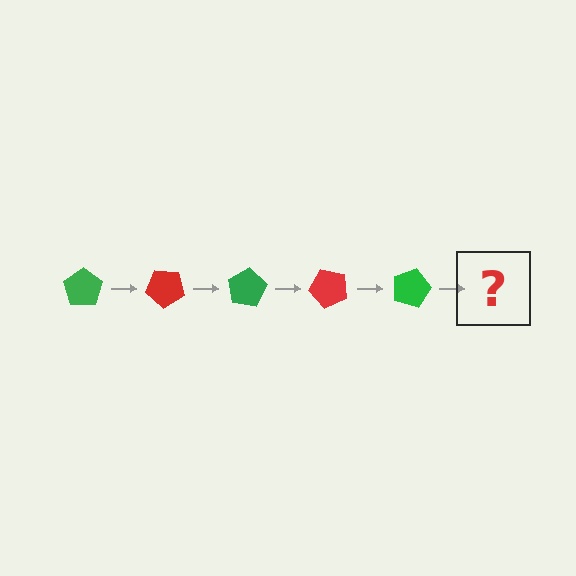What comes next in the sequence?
The next element should be a red pentagon, rotated 200 degrees from the start.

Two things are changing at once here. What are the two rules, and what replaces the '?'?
The two rules are that it rotates 40 degrees each step and the color cycles through green and red. The '?' should be a red pentagon, rotated 200 degrees from the start.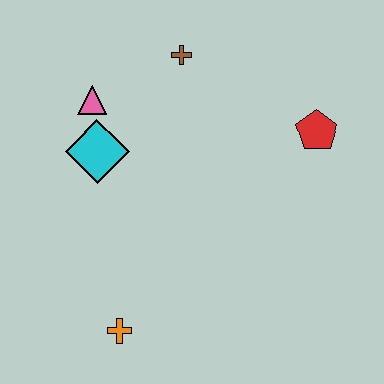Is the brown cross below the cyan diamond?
No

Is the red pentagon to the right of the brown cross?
Yes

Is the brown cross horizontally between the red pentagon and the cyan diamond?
Yes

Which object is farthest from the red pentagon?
The orange cross is farthest from the red pentagon.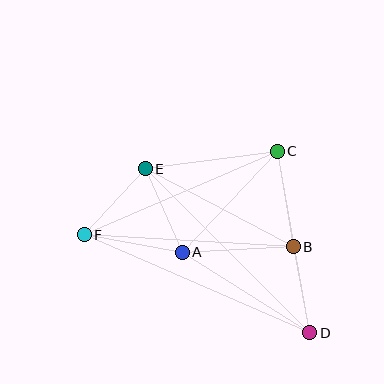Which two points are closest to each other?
Points B and D are closest to each other.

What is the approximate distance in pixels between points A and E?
The distance between A and E is approximately 91 pixels.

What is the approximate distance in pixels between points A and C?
The distance between A and C is approximately 139 pixels.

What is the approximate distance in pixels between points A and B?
The distance between A and B is approximately 111 pixels.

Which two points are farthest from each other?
Points D and F are farthest from each other.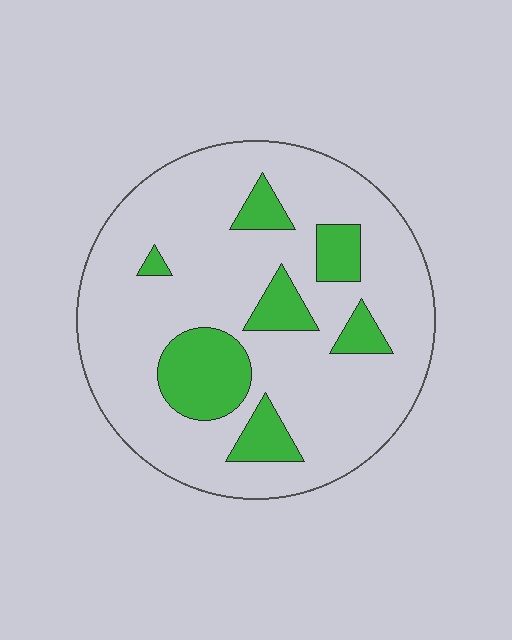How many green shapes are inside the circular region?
7.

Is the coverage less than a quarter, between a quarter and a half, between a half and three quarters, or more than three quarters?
Less than a quarter.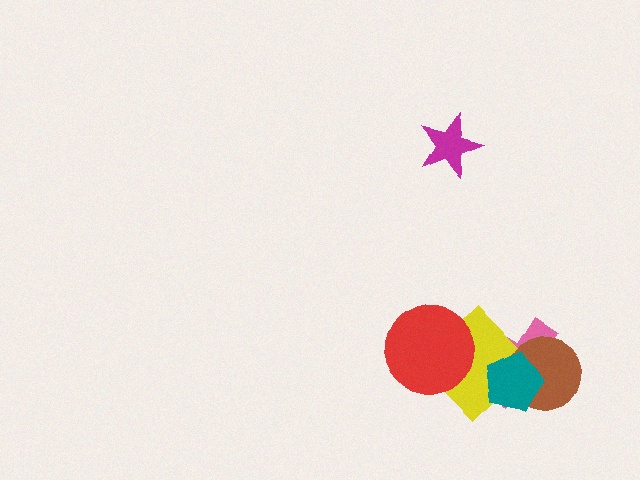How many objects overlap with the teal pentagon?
3 objects overlap with the teal pentagon.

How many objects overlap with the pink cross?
3 objects overlap with the pink cross.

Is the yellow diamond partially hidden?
Yes, it is partially covered by another shape.